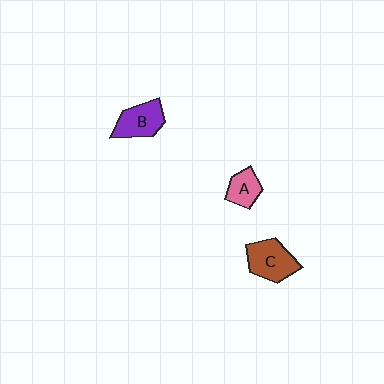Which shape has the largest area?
Shape C (brown).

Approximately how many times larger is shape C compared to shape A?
Approximately 1.6 times.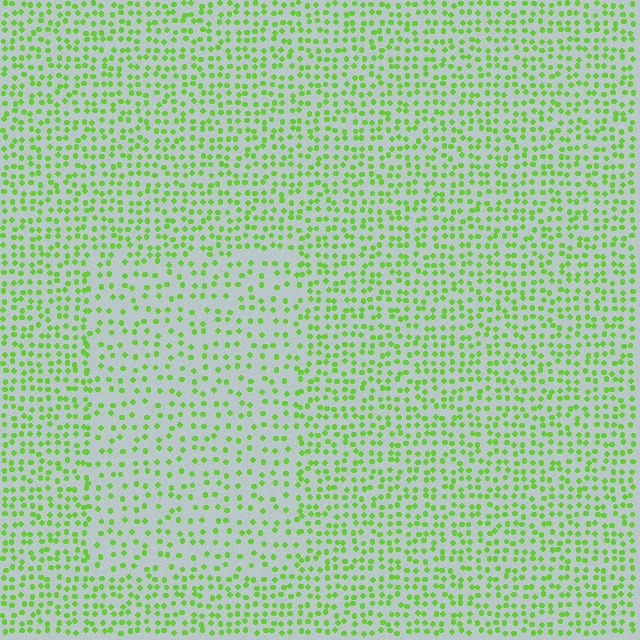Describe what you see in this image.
The image contains small lime elements arranged at two different densities. A rectangle-shaped region is visible where the elements are less densely packed than the surrounding area.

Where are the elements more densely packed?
The elements are more densely packed outside the rectangle boundary.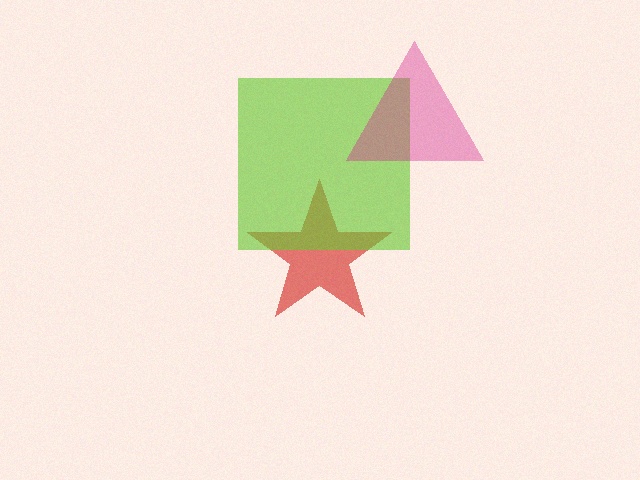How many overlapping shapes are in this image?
There are 3 overlapping shapes in the image.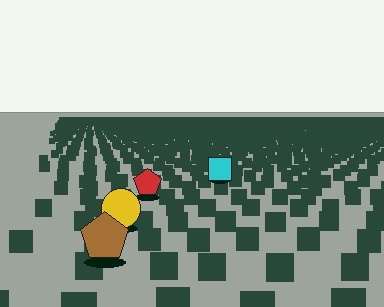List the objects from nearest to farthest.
From nearest to farthest: the brown pentagon, the yellow circle, the red pentagon, the cyan square.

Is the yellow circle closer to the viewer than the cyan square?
Yes. The yellow circle is closer — you can tell from the texture gradient: the ground texture is coarser near it.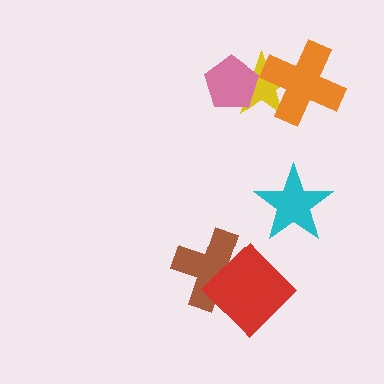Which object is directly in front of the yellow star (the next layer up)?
The orange cross is directly in front of the yellow star.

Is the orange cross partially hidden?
No, no other shape covers it.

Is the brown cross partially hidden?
Yes, it is partially covered by another shape.